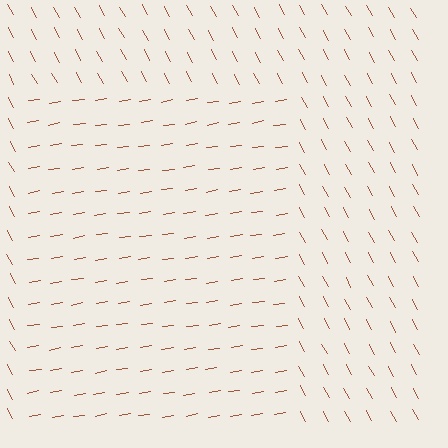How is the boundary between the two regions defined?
The boundary is defined purely by a change in line orientation (approximately 71 degrees difference). All lines are the same color and thickness.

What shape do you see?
I see a rectangle.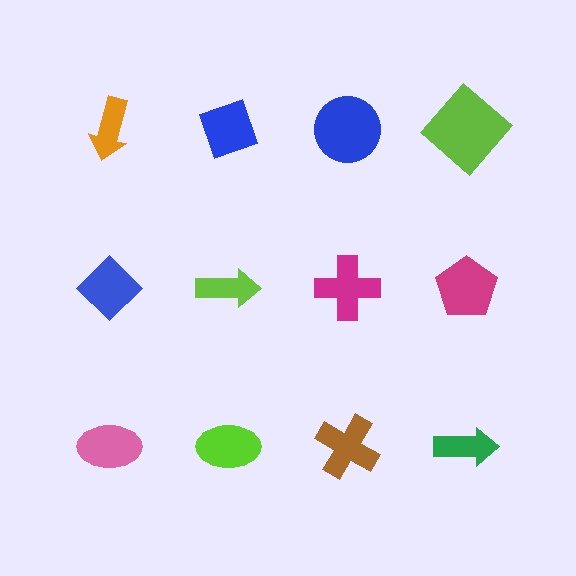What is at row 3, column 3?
A brown cross.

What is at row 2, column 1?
A blue diamond.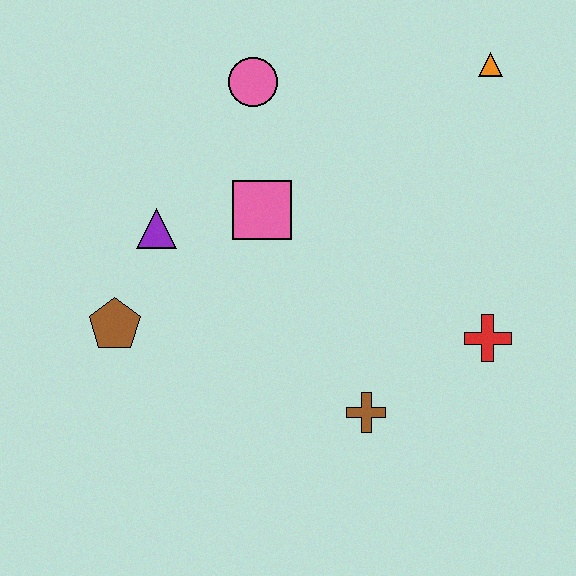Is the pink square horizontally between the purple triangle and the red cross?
Yes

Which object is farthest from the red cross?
The brown pentagon is farthest from the red cross.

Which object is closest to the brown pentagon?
The purple triangle is closest to the brown pentagon.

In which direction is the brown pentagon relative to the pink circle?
The brown pentagon is below the pink circle.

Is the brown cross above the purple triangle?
No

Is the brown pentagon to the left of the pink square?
Yes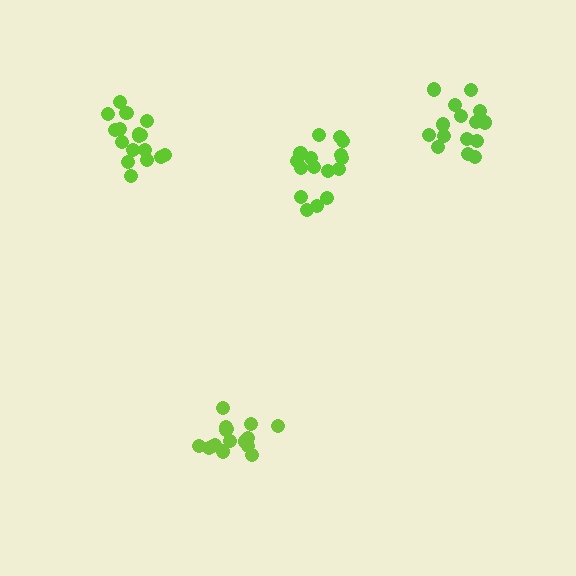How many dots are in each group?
Group 1: 16 dots, Group 2: 17 dots, Group 3: 16 dots, Group 4: 16 dots (65 total).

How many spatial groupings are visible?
There are 4 spatial groupings.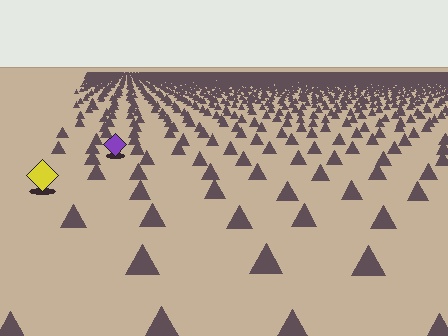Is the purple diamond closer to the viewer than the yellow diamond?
No. The yellow diamond is closer — you can tell from the texture gradient: the ground texture is coarser near it.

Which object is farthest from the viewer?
The purple diamond is farthest from the viewer. It appears smaller and the ground texture around it is denser.